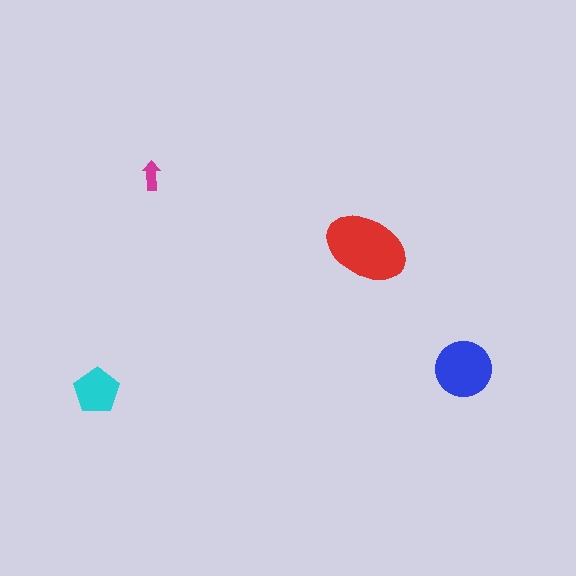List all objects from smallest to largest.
The magenta arrow, the cyan pentagon, the blue circle, the red ellipse.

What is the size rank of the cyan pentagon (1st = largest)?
3rd.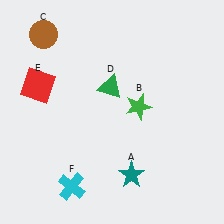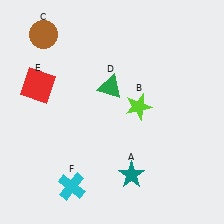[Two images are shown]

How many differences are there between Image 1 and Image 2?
There is 1 difference between the two images.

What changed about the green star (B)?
In Image 1, B is green. In Image 2, it changed to lime.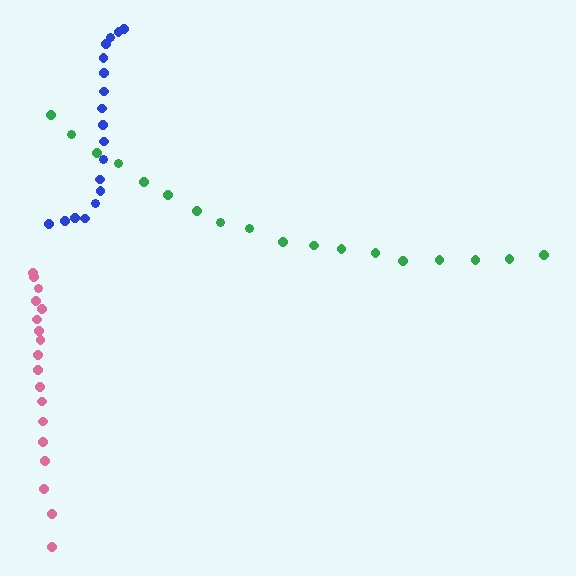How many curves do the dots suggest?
There are 3 distinct paths.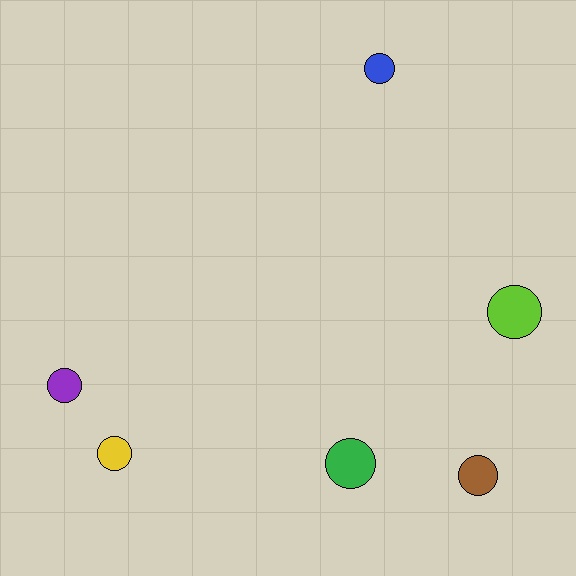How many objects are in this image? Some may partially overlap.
There are 6 objects.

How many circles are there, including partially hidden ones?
There are 6 circles.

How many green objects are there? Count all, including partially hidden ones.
There is 1 green object.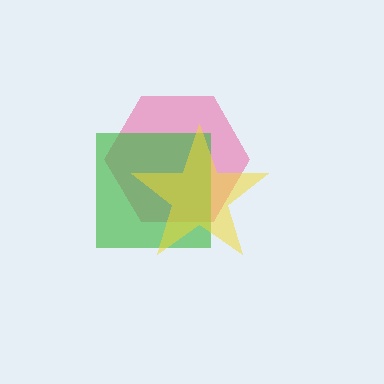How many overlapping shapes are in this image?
There are 3 overlapping shapes in the image.